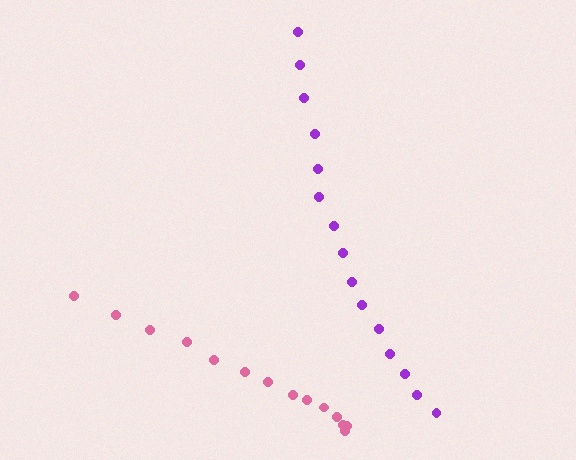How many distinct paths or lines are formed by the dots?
There are 2 distinct paths.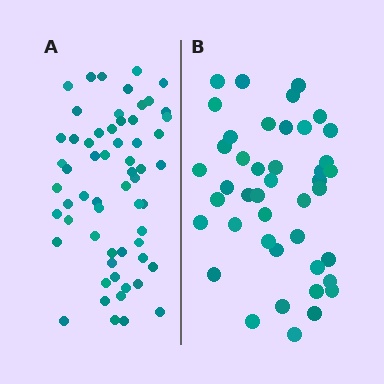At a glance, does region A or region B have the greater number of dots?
Region A (the left region) has more dots.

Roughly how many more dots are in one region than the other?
Region A has approximately 15 more dots than region B.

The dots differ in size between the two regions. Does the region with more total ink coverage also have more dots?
No. Region B has more total ink coverage because its dots are larger, but region A actually contains more individual dots. Total area can be misleading — the number of items is what matters here.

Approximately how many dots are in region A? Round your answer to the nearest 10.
About 60 dots.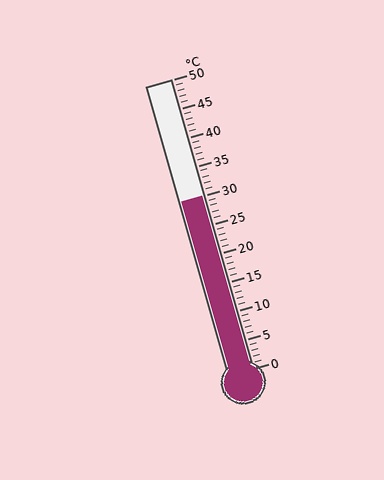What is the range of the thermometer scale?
The thermometer scale ranges from 0°C to 50°C.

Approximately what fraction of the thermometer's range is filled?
The thermometer is filled to approximately 60% of its range.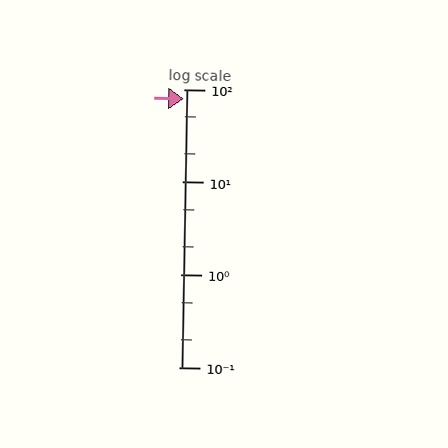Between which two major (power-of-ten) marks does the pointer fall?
The pointer is between 10 and 100.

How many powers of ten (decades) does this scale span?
The scale spans 3 decades, from 0.1 to 100.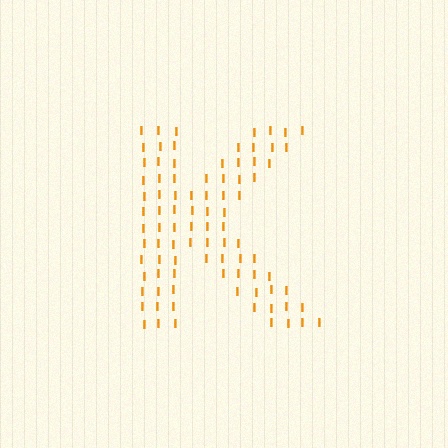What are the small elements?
The small elements are letter I's.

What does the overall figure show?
The overall figure shows the letter K.